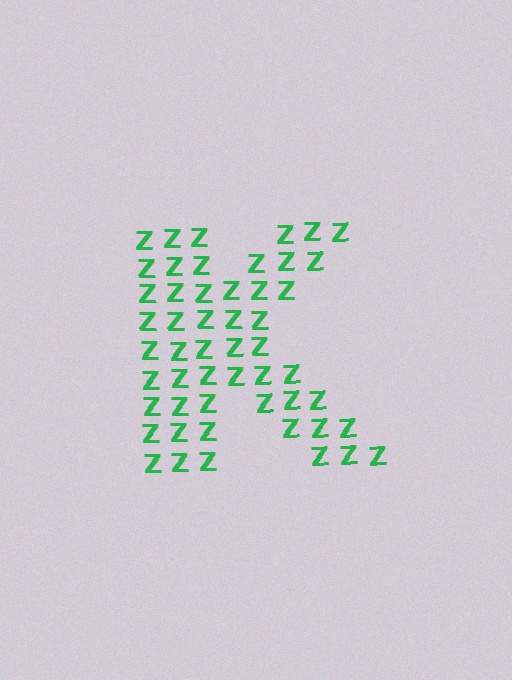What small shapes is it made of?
It is made of small letter Z's.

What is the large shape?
The large shape is the letter K.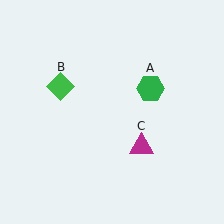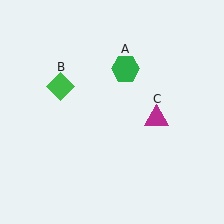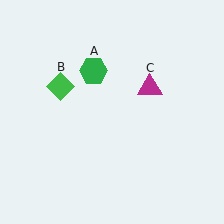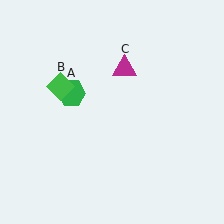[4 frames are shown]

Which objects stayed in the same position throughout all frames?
Green diamond (object B) remained stationary.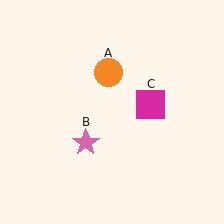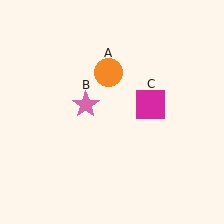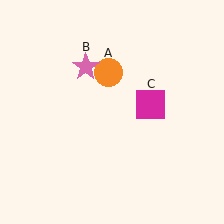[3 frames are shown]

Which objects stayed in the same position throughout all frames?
Orange circle (object A) and magenta square (object C) remained stationary.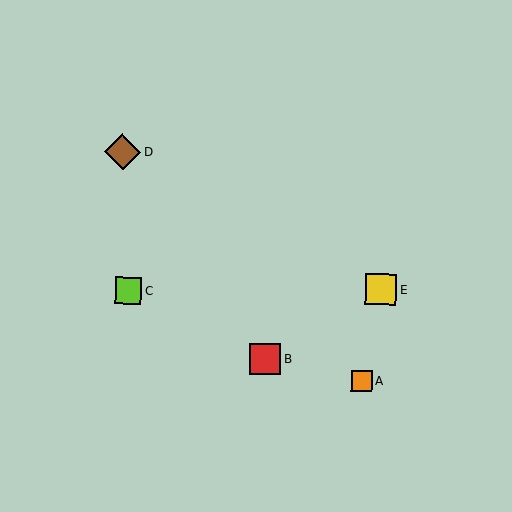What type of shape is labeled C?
Shape C is a lime square.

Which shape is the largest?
The brown diamond (labeled D) is the largest.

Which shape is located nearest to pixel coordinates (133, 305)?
The lime square (labeled C) at (128, 291) is nearest to that location.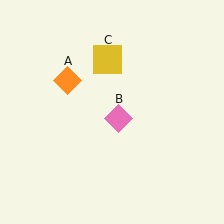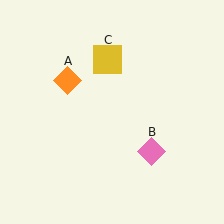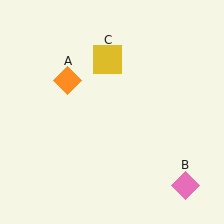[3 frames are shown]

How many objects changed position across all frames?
1 object changed position: pink diamond (object B).